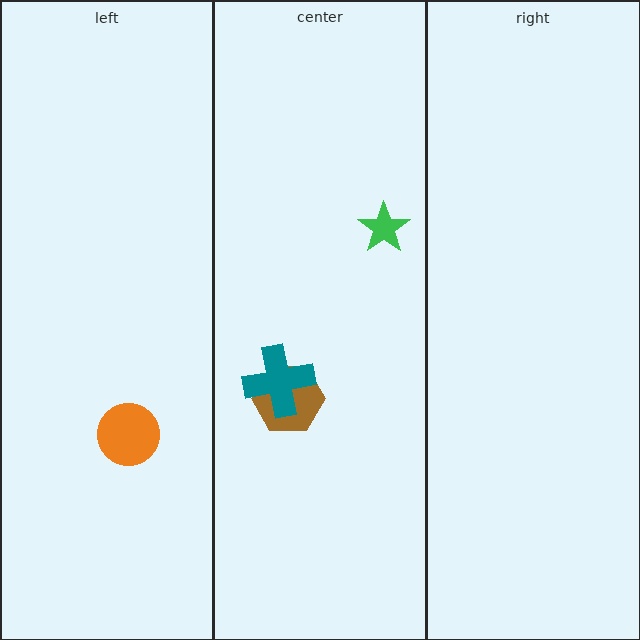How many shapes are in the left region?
1.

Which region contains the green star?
The center region.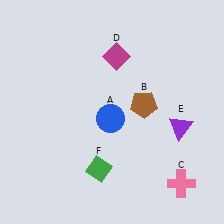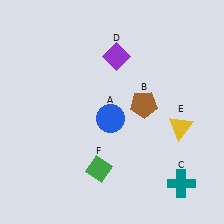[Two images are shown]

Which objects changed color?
C changed from pink to teal. D changed from magenta to purple. E changed from purple to yellow.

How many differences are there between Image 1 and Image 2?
There are 3 differences between the two images.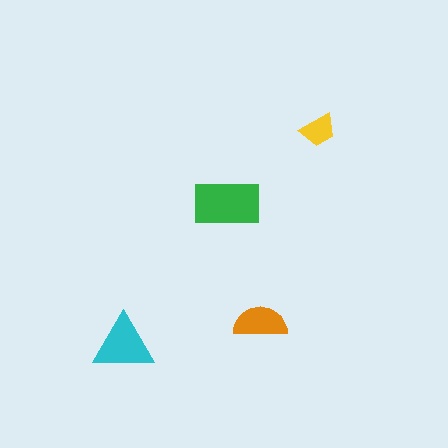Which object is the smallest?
The yellow trapezoid.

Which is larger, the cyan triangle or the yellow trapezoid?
The cyan triangle.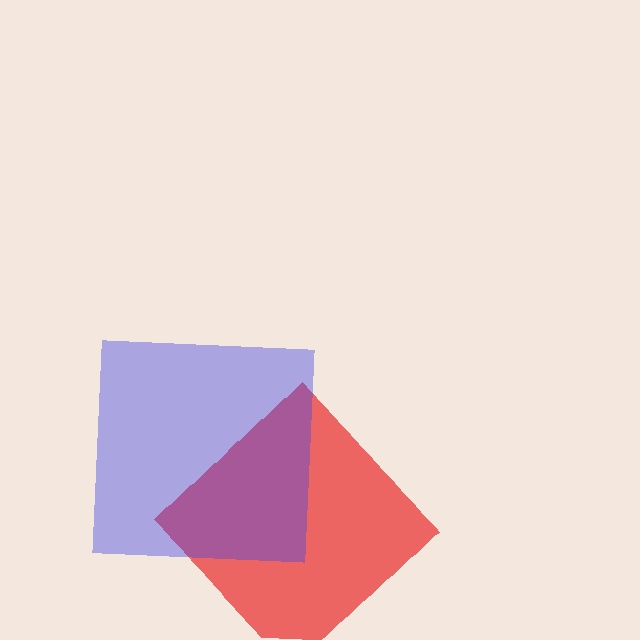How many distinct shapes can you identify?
There are 2 distinct shapes: a red diamond, a blue square.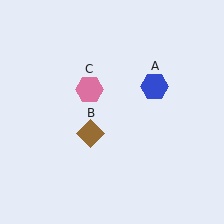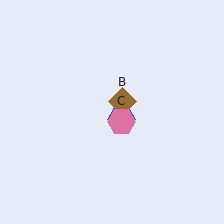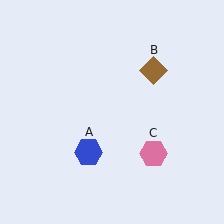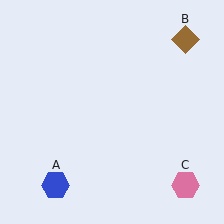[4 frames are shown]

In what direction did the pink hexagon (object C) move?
The pink hexagon (object C) moved down and to the right.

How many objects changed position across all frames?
3 objects changed position: blue hexagon (object A), brown diamond (object B), pink hexagon (object C).